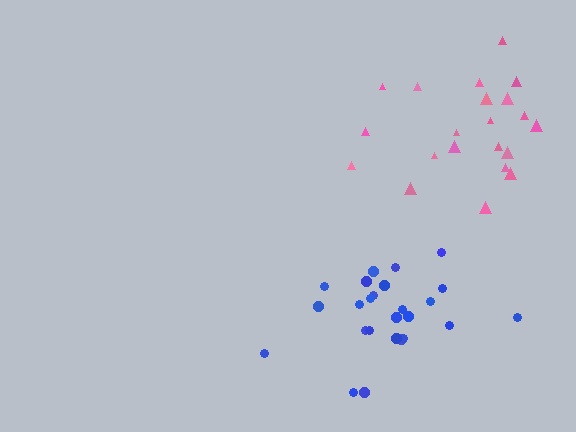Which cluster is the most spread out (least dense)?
Pink.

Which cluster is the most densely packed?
Blue.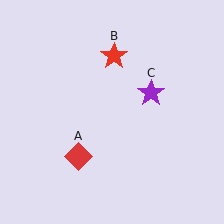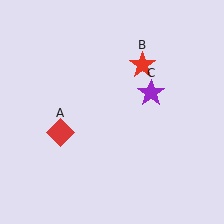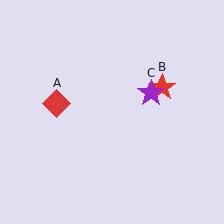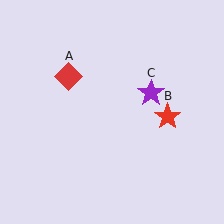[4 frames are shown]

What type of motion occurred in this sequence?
The red diamond (object A), red star (object B) rotated clockwise around the center of the scene.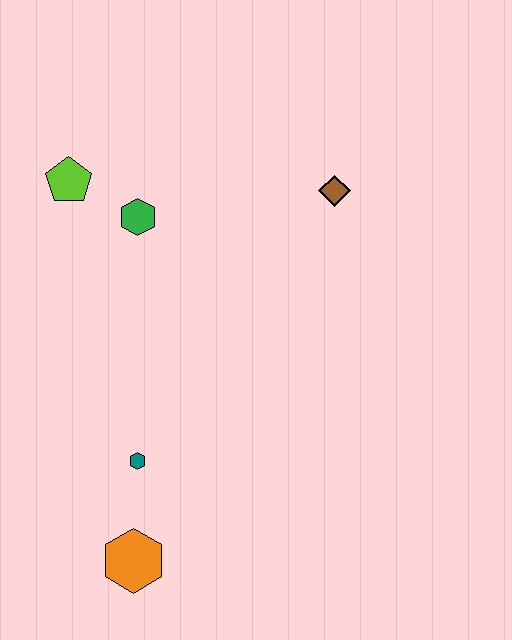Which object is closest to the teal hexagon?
The orange hexagon is closest to the teal hexagon.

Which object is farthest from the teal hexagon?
The brown diamond is farthest from the teal hexagon.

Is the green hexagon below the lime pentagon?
Yes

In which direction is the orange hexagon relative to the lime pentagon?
The orange hexagon is below the lime pentagon.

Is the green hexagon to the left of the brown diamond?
Yes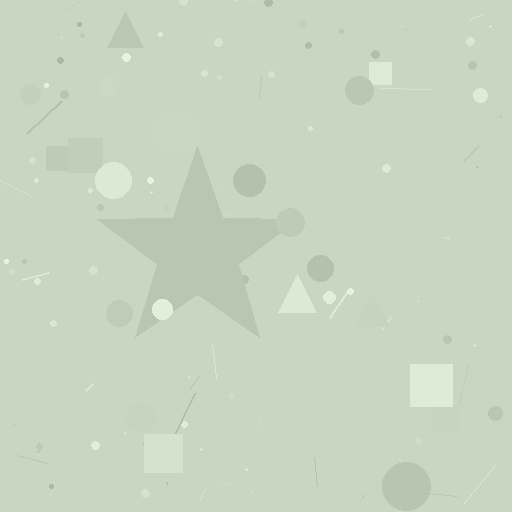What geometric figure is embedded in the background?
A star is embedded in the background.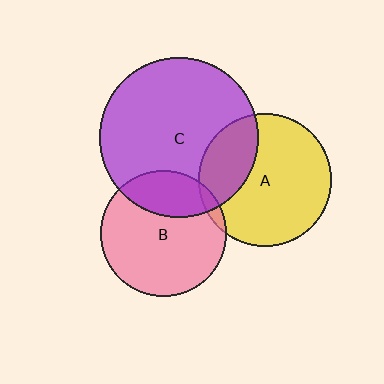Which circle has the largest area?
Circle C (purple).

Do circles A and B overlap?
Yes.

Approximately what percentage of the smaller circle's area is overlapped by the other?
Approximately 5%.